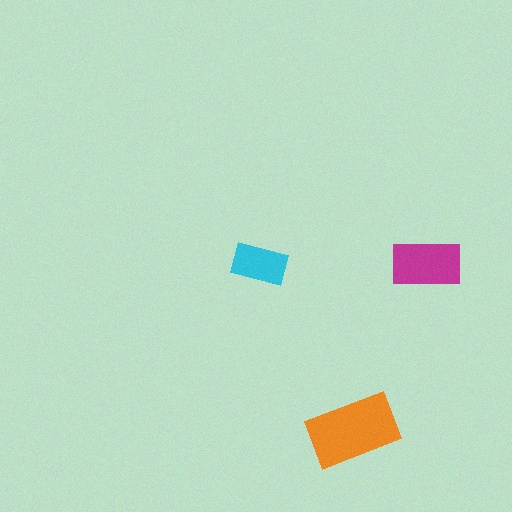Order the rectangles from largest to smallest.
the orange one, the magenta one, the cyan one.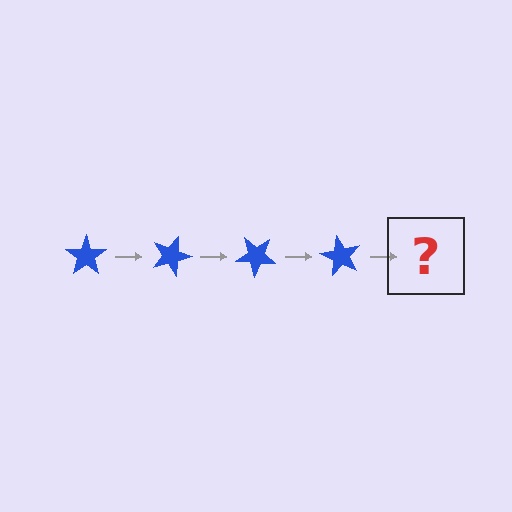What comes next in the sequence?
The next element should be a blue star rotated 80 degrees.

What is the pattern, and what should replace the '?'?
The pattern is that the star rotates 20 degrees each step. The '?' should be a blue star rotated 80 degrees.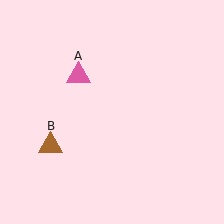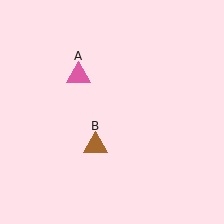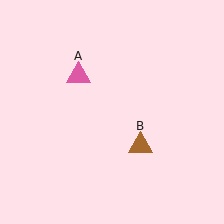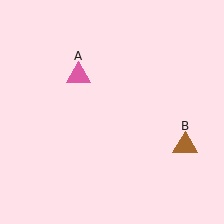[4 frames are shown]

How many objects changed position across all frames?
1 object changed position: brown triangle (object B).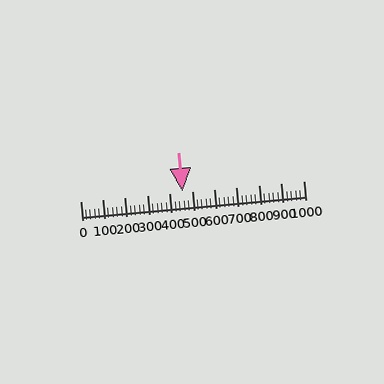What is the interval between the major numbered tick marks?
The major tick marks are spaced 100 units apart.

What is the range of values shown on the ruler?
The ruler shows values from 0 to 1000.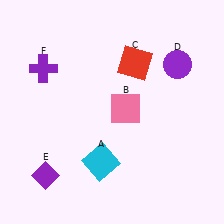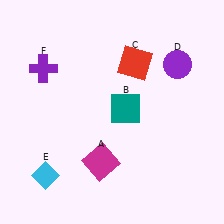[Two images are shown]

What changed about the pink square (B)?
In Image 1, B is pink. In Image 2, it changed to teal.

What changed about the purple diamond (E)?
In Image 1, E is purple. In Image 2, it changed to cyan.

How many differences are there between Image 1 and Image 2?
There are 3 differences between the two images.